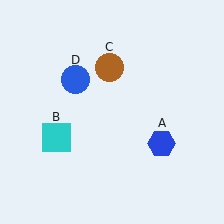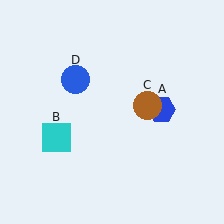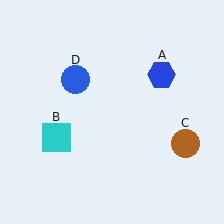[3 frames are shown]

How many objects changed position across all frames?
2 objects changed position: blue hexagon (object A), brown circle (object C).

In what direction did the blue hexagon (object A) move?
The blue hexagon (object A) moved up.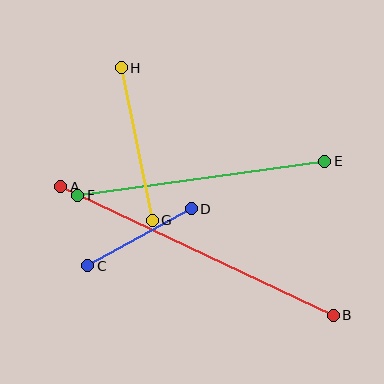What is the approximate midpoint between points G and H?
The midpoint is at approximately (137, 144) pixels.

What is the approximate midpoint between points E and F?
The midpoint is at approximately (201, 178) pixels.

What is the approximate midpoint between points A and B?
The midpoint is at approximately (197, 251) pixels.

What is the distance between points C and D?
The distance is approximately 118 pixels.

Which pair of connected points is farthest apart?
Points A and B are farthest apart.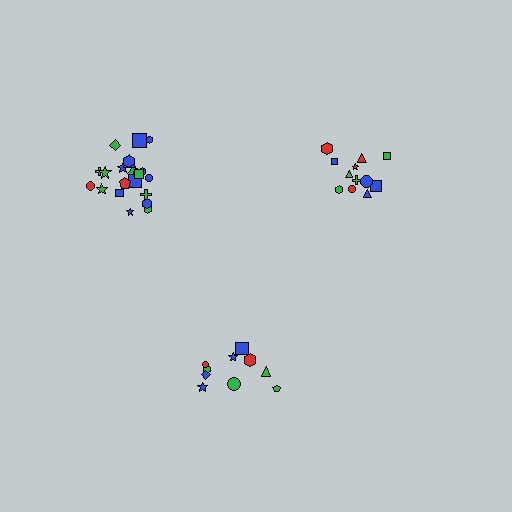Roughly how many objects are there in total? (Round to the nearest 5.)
Roughly 45 objects in total.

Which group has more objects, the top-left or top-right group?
The top-left group.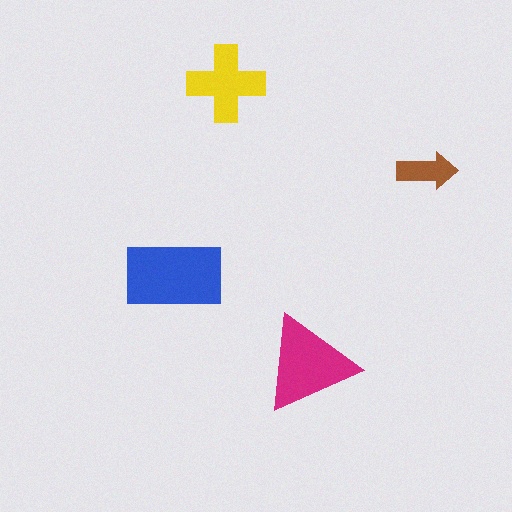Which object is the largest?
The blue rectangle.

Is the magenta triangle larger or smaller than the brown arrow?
Larger.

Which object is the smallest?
The brown arrow.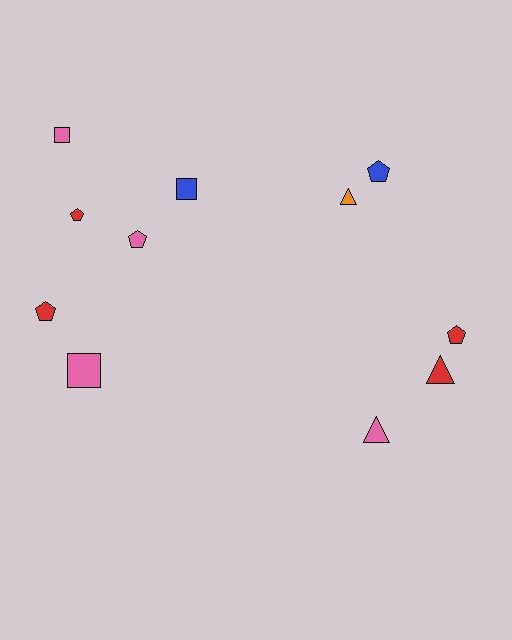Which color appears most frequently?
Red, with 4 objects.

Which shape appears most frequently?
Pentagon, with 5 objects.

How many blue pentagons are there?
There is 1 blue pentagon.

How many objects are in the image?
There are 11 objects.